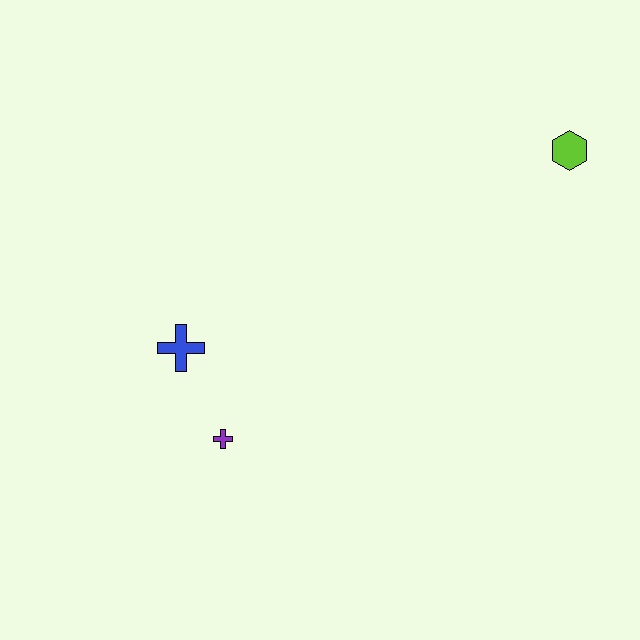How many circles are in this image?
There are no circles.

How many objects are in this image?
There are 3 objects.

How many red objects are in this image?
There are no red objects.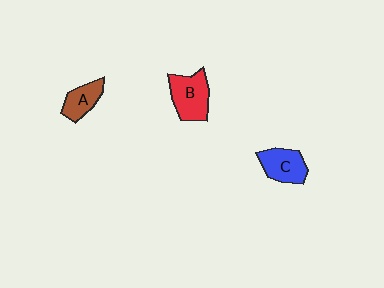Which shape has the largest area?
Shape B (red).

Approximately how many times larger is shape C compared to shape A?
Approximately 1.3 times.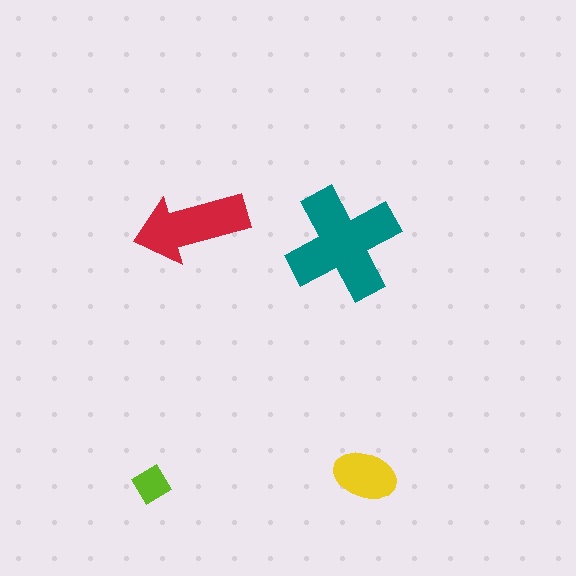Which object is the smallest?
The lime diamond.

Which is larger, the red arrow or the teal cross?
The teal cross.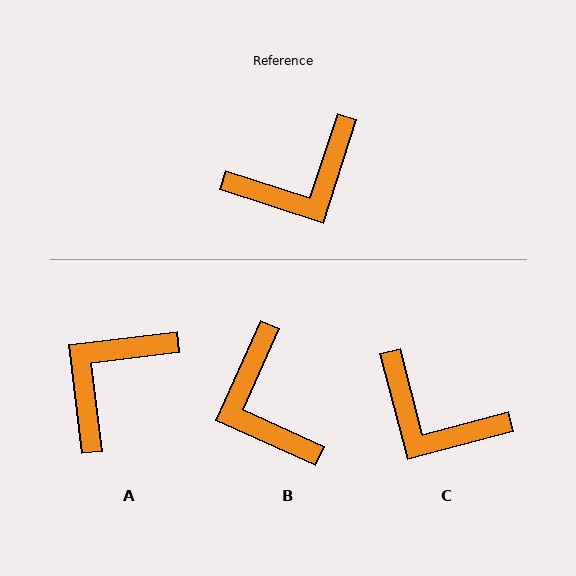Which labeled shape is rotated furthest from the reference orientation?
A, about 155 degrees away.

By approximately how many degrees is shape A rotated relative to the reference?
Approximately 155 degrees clockwise.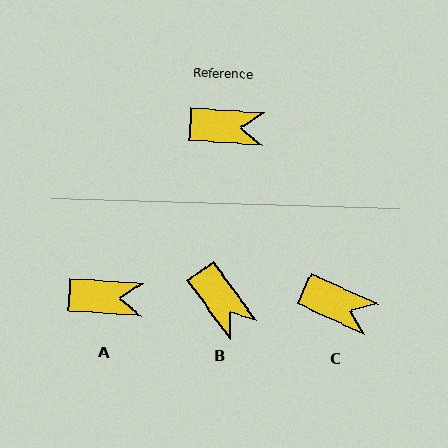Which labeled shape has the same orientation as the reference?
A.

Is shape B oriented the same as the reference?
No, it is off by about 49 degrees.